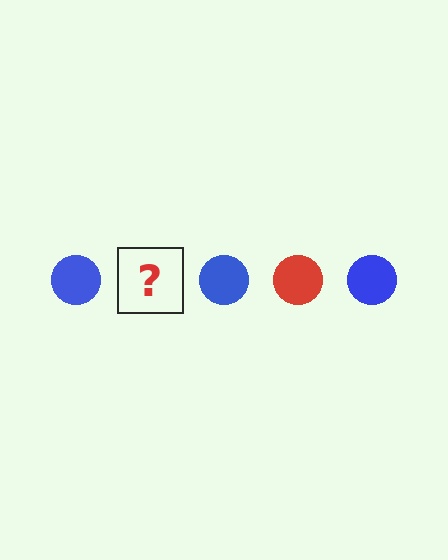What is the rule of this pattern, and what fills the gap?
The rule is that the pattern cycles through blue, red circles. The gap should be filled with a red circle.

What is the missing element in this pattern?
The missing element is a red circle.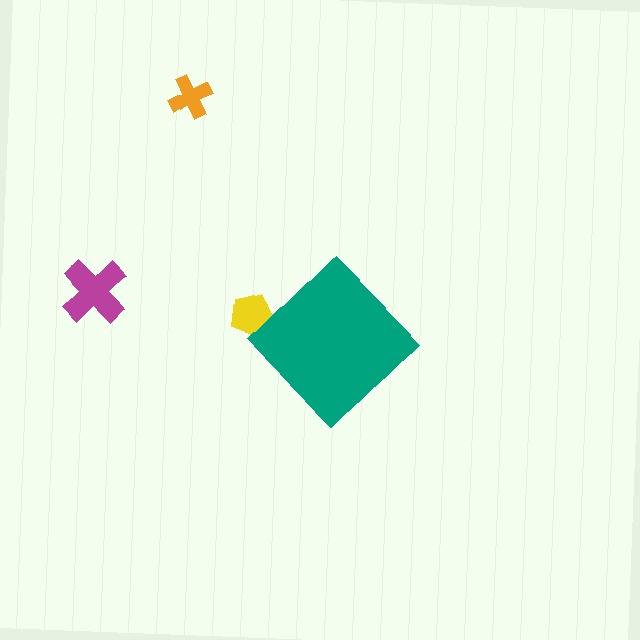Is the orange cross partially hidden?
No, the orange cross is fully visible.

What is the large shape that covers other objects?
A teal diamond.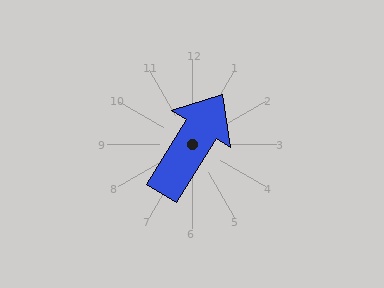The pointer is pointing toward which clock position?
Roughly 1 o'clock.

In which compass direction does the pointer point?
Northeast.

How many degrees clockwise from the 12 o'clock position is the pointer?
Approximately 32 degrees.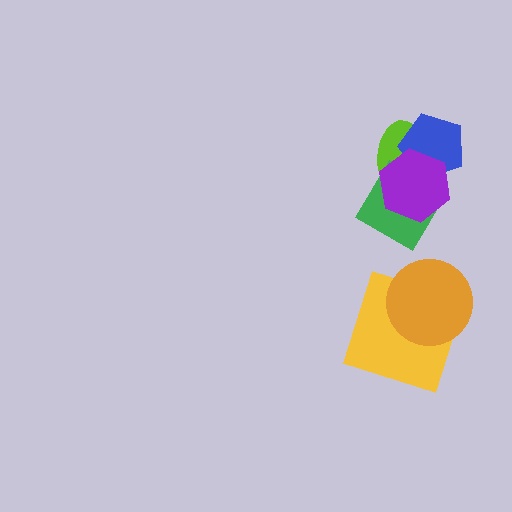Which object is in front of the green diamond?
The purple hexagon is in front of the green diamond.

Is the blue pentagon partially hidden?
Yes, it is partially covered by another shape.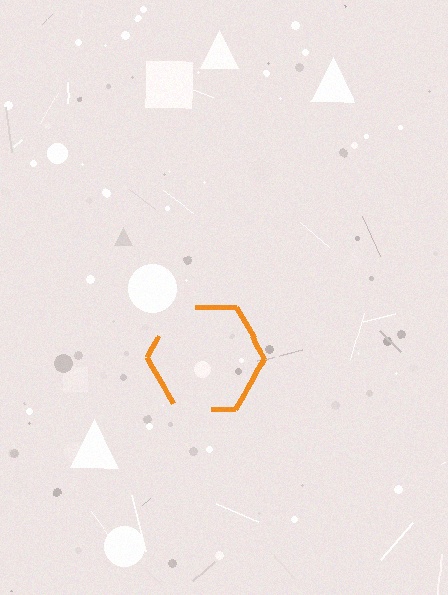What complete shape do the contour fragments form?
The contour fragments form a hexagon.